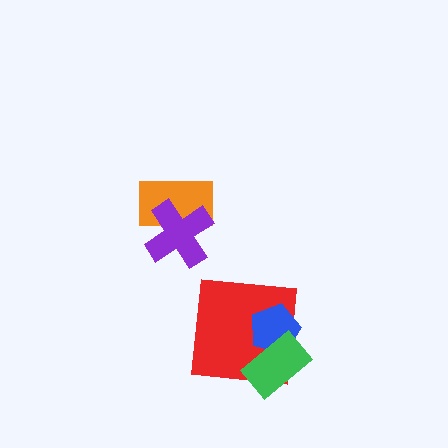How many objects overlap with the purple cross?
1 object overlaps with the purple cross.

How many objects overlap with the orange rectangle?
1 object overlaps with the orange rectangle.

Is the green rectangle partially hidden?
No, no other shape covers it.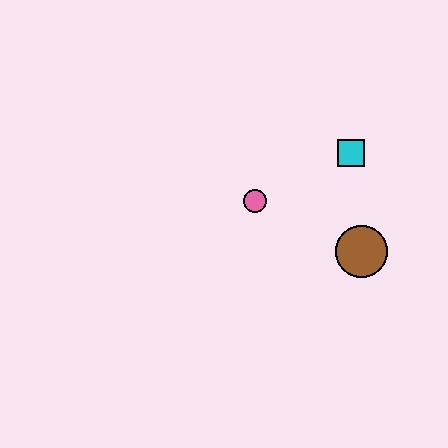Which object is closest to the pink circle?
The cyan square is closest to the pink circle.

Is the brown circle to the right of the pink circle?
Yes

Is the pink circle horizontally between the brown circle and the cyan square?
No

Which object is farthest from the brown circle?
The pink circle is farthest from the brown circle.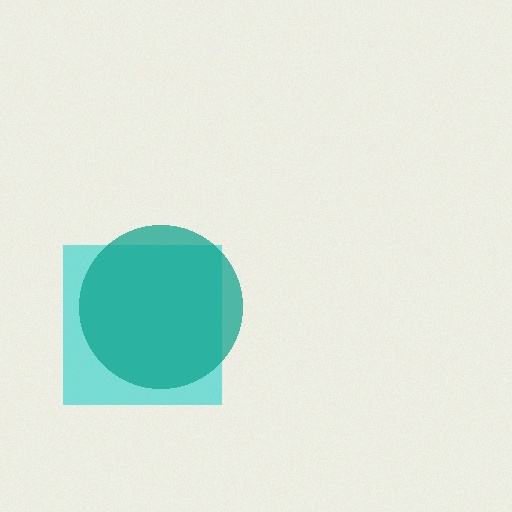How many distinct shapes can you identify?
There are 2 distinct shapes: a cyan square, a teal circle.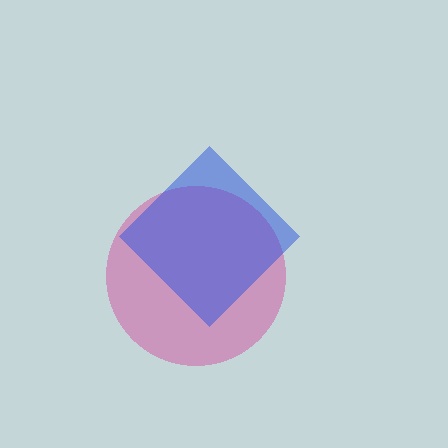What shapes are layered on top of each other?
The layered shapes are: a magenta circle, a blue diamond.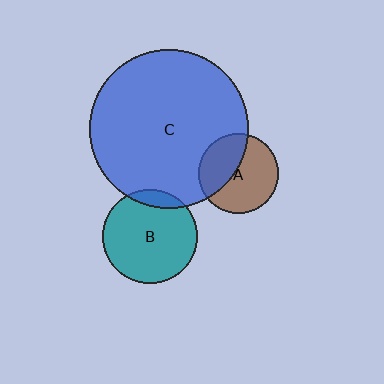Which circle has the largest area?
Circle C (blue).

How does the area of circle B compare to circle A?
Approximately 1.4 times.